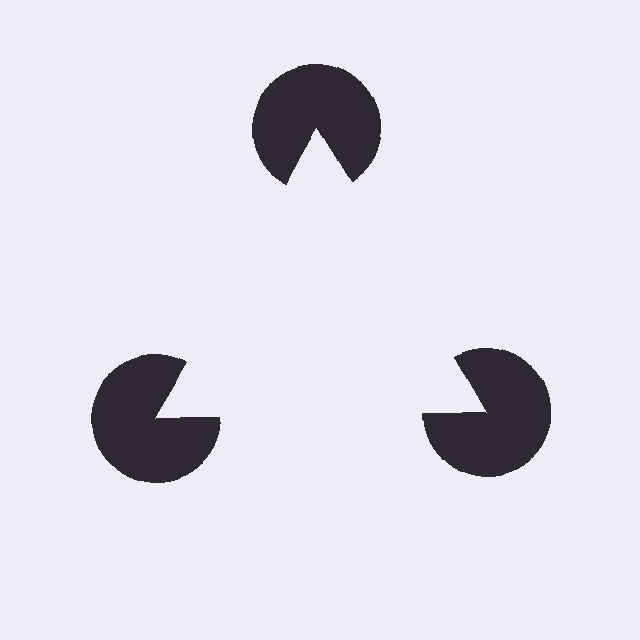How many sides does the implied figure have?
3 sides.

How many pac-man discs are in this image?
There are 3 — one at each vertex of the illusory triangle.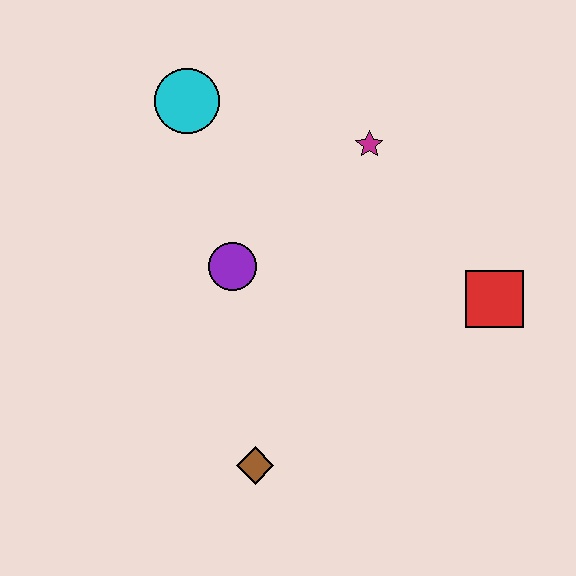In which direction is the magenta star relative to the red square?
The magenta star is above the red square.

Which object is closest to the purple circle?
The cyan circle is closest to the purple circle.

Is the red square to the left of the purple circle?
No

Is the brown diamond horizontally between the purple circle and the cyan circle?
No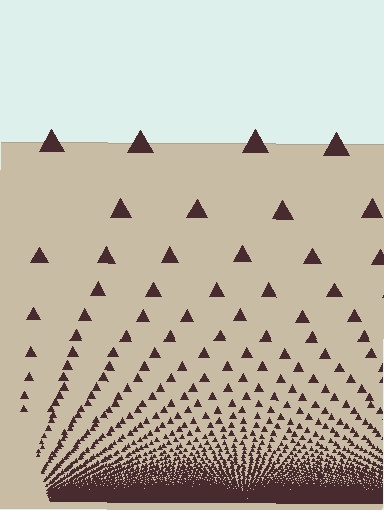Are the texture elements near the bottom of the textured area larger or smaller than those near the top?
Smaller. The gradient is inverted — elements near the bottom are smaller and denser.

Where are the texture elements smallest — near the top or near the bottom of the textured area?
Near the bottom.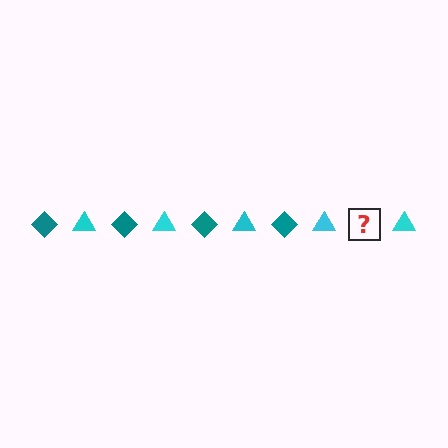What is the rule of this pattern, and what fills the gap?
The rule is that the pattern alternates between teal diamond and cyan triangle. The gap should be filled with a teal diamond.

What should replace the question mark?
The question mark should be replaced with a teal diamond.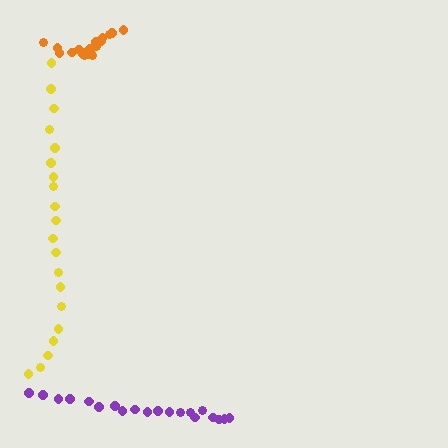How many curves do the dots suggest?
There are 3 distinct paths.